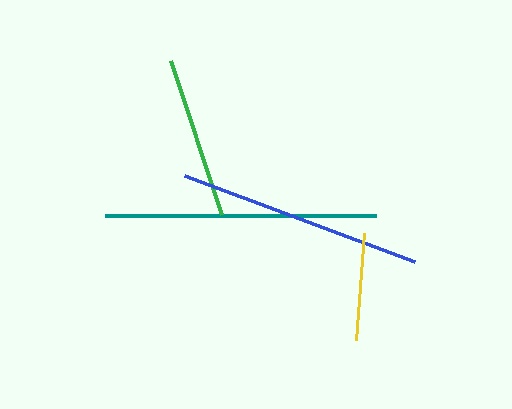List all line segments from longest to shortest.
From longest to shortest: teal, blue, green, yellow.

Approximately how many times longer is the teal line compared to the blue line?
The teal line is approximately 1.1 times the length of the blue line.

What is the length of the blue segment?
The blue segment is approximately 246 pixels long.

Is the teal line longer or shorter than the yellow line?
The teal line is longer than the yellow line.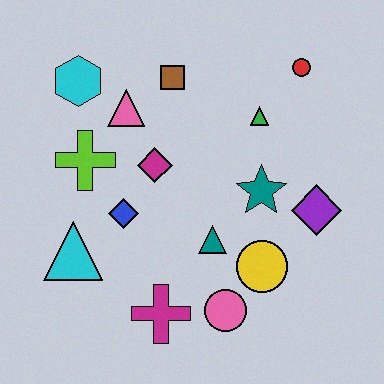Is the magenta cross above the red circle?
No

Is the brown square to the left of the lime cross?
No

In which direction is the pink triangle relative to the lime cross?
The pink triangle is above the lime cross.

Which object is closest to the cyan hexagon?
The pink triangle is closest to the cyan hexagon.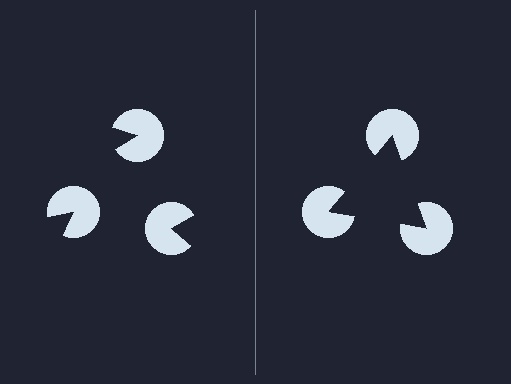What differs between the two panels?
The pac-man discs are positioned identically on both sides; only the wedge orientations differ. On the right they align to a triangle; on the left they are misaligned.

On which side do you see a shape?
An illusory triangle appears on the right side. On the left side the wedge cuts are rotated, so no coherent shape forms.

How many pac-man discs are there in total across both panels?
6 — 3 on each side.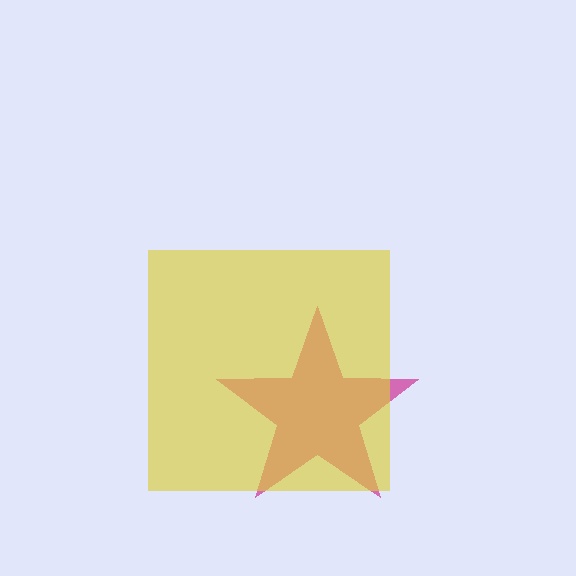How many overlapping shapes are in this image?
There are 2 overlapping shapes in the image.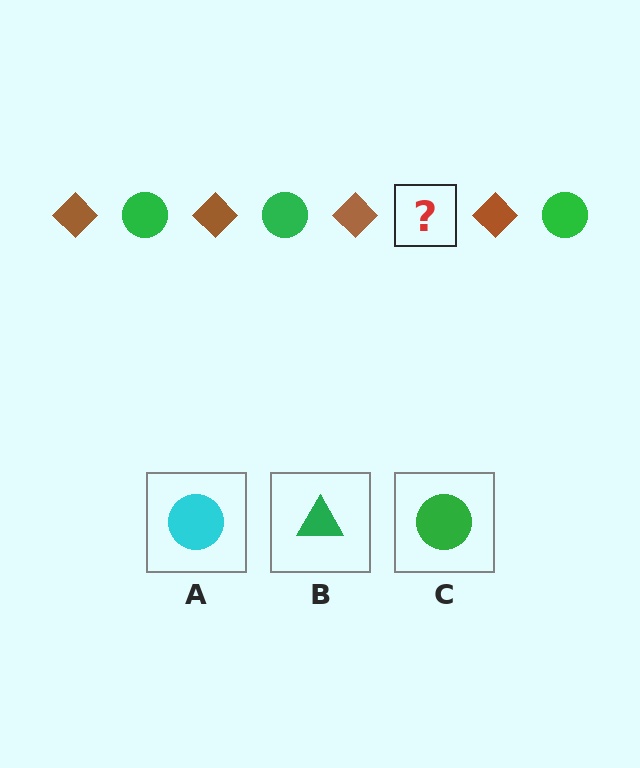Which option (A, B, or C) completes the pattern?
C.